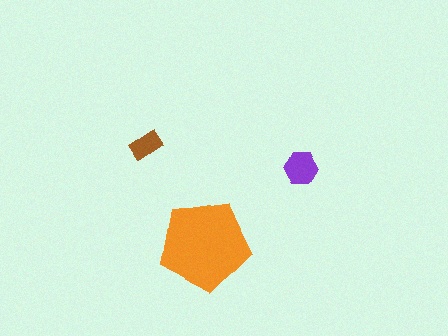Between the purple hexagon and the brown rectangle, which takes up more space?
The purple hexagon.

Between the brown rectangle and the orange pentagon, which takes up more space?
The orange pentagon.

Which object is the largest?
The orange pentagon.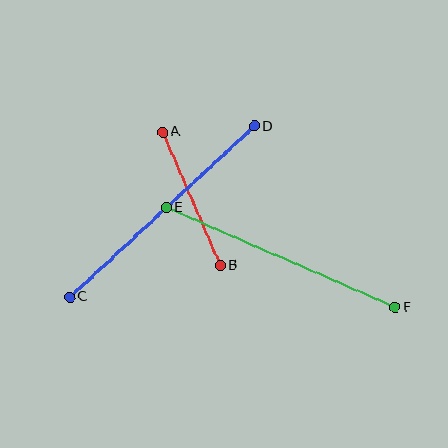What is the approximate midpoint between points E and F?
The midpoint is at approximately (281, 257) pixels.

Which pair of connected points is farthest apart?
Points C and D are farthest apart.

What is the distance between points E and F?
The distance is approximately 250 pixels.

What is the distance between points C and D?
The distance is approximately 252 pixels.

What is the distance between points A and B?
The distance is approximately 146 pixels.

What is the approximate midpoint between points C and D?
The midpoint is at approximately (162, 211) pixels.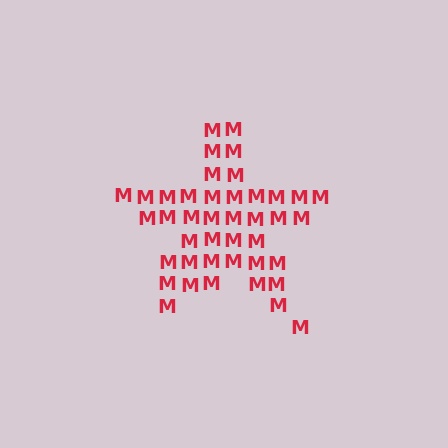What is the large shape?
The large shape is a star.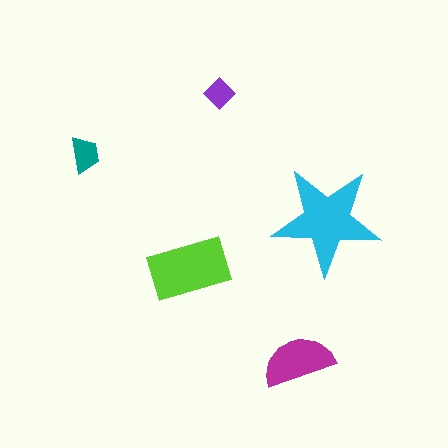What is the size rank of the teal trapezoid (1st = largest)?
4th.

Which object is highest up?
The purple diamond is topmost.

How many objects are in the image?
There are 5 objects in the image.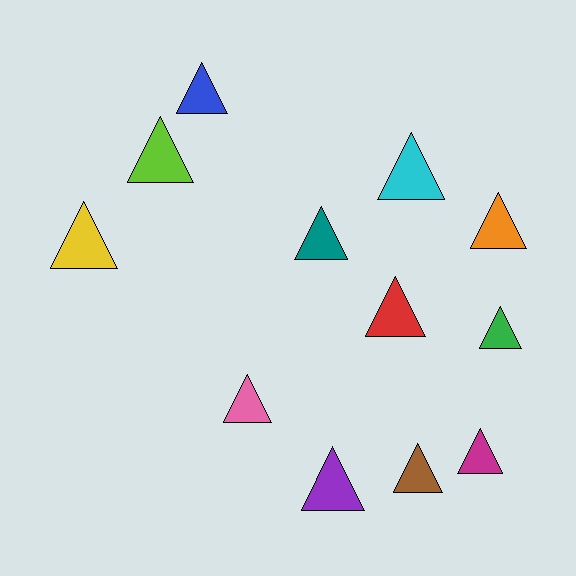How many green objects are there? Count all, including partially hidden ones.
There is 1 green object.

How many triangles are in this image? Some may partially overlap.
There are 12 triangles.